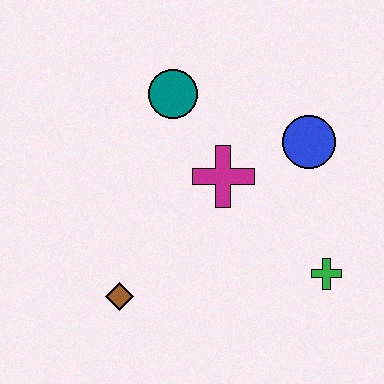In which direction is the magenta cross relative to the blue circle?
The magenta cross is to the left of the blue circle.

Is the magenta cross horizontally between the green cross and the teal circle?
Yes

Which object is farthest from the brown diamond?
The blue circle is farthest from the brown diamond.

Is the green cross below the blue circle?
Yes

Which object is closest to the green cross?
The blue circle is closest to the green cross.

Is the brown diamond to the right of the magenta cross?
No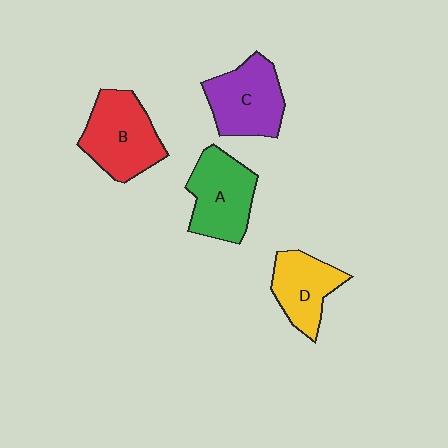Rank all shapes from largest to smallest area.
From largest to smallest: B (red), C (purple), A (green), D (yellow).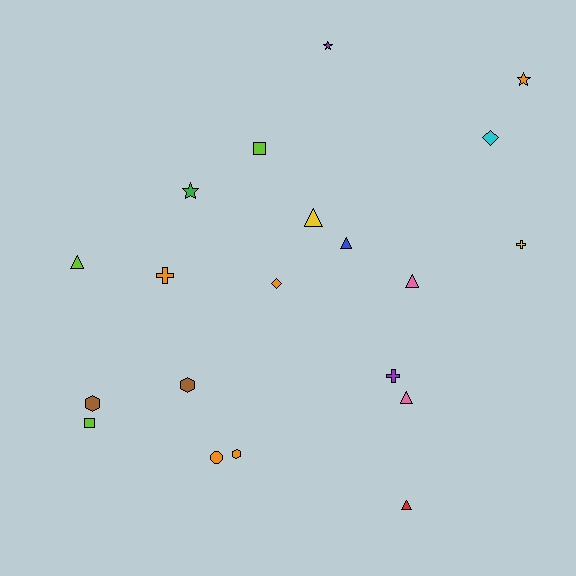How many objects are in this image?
There are 20 objects.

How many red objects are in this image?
There is 1 red object.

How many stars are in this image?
There are 3 stars.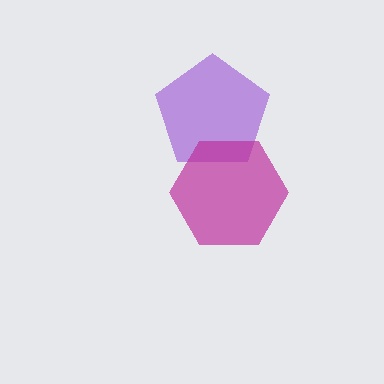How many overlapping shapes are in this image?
There are 2 overlapping shapes in the image.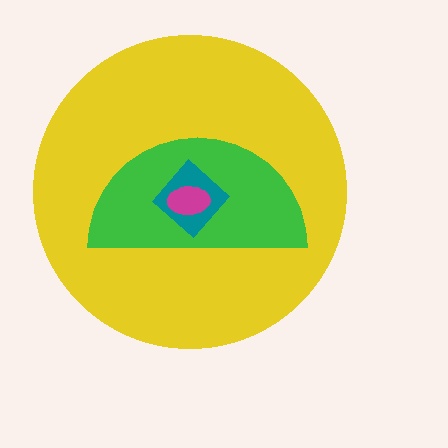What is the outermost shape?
The yellow circle.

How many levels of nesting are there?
4.